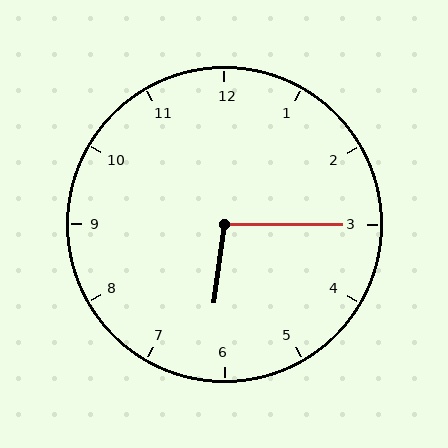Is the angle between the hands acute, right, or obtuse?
It is obtuse.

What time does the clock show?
6:15.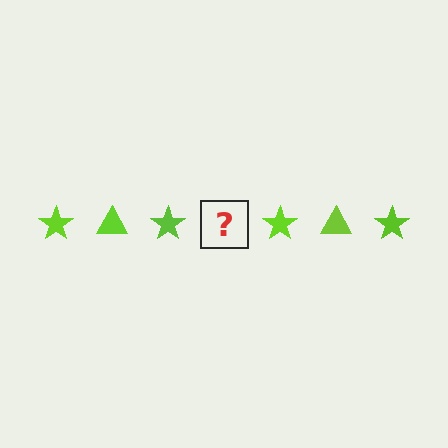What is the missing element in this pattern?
The missing element is a lime triangle.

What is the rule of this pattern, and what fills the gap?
The rule is that the pattern cycles through star, triangle shapes in lime. The gap should be filled with a lime triangle.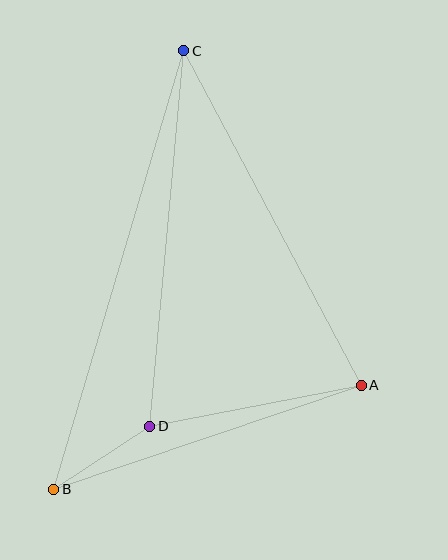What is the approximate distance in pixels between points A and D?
The distance between A and D is approximately 216 pixels.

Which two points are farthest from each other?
Points B and C are farthest from each other.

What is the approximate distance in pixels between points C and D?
The distance between C and D is approximately 377 pixels.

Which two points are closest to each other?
Points B and D are closest to each other.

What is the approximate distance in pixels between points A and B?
The distance between A and B is approximately 325 pixels.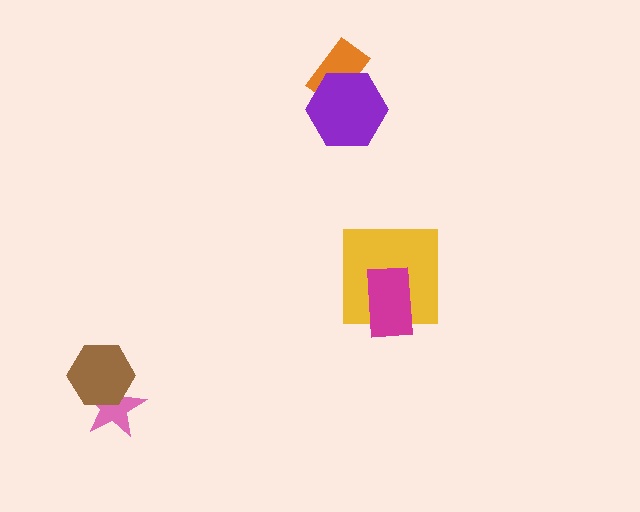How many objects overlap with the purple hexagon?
1 object overlaps with the purple hexagon.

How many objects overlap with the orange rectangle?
1 object overlaps with the orange rectangle.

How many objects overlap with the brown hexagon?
1 object overlaps with the brown hexagon.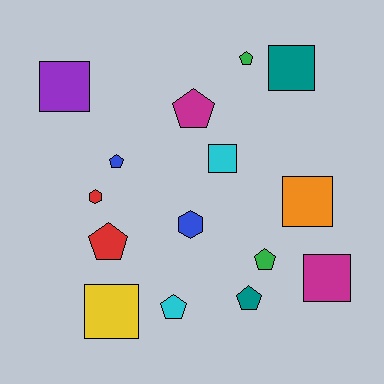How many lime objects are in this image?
There are no lime objects.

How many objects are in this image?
There are 15 objects.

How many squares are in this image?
There are 6 squares.